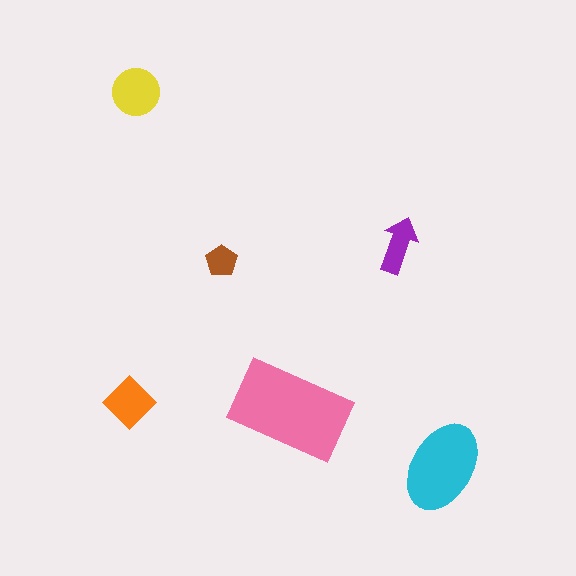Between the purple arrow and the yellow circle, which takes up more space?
The yellow circle.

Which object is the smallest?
The brown pentagon.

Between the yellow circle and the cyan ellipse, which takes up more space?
The cyan ellipse.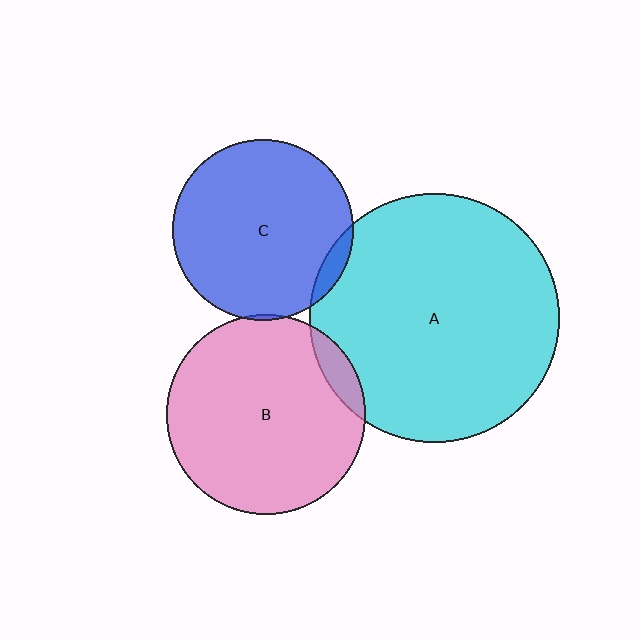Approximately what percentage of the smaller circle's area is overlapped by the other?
Approximately 5%.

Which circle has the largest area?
Circle A (cyan).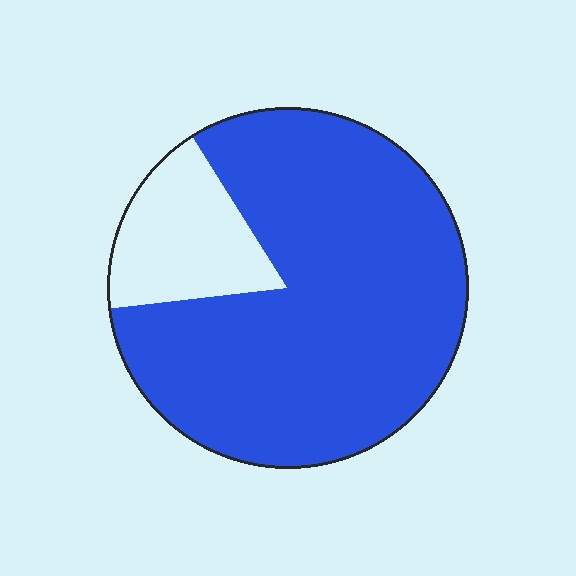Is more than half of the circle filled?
Yes.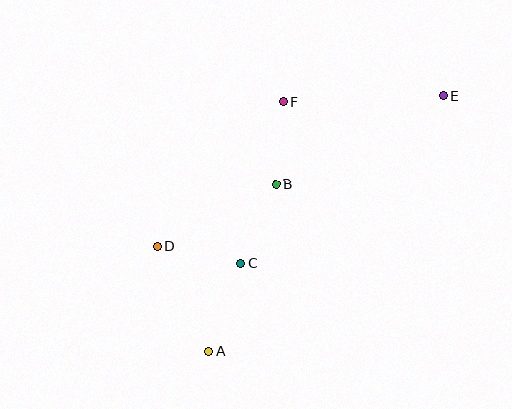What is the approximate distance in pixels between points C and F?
The distance between C and F is approximately 167 pixels.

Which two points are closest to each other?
Points B and F are closest to each other.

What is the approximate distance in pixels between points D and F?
The distance between D and F is approximately 192 pixels.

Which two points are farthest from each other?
Points A and E are farthest from each other.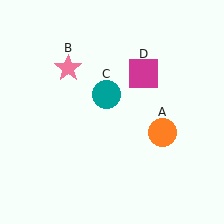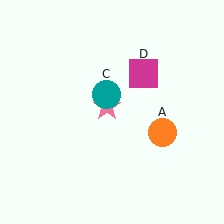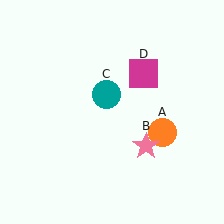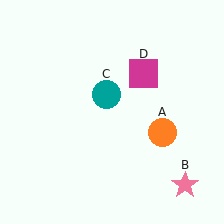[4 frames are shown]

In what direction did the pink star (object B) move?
The pink star (object B) moved down and to the right.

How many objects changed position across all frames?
1 object changed position: pink star (object B).